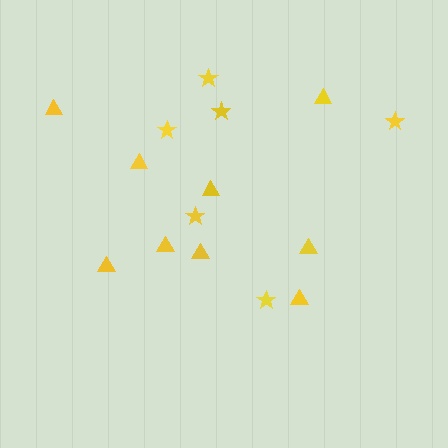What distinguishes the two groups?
There are 2 groups: one group of stars (6) and one group of triangles (9).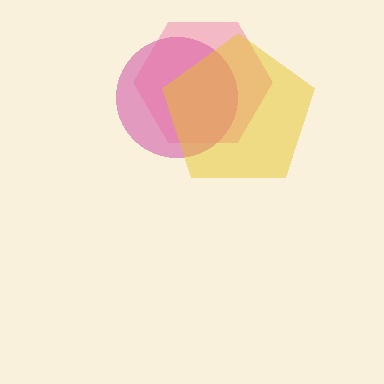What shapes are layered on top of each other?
The layered shapes are: a magenta circle, a pink hexagon, a yellow pentagon.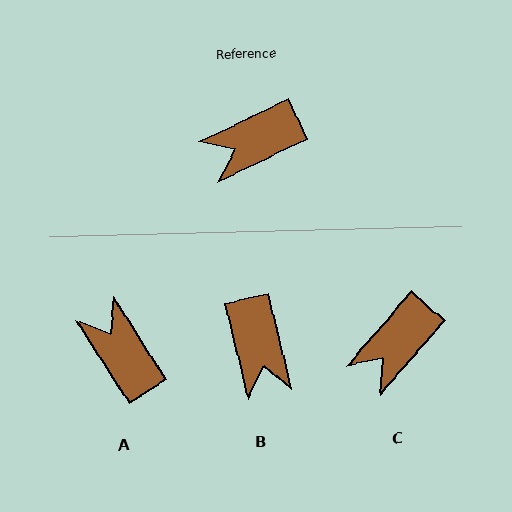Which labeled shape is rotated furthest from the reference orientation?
A, about 83 degrees away.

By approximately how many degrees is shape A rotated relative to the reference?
Approximately 83 degrees clockwise.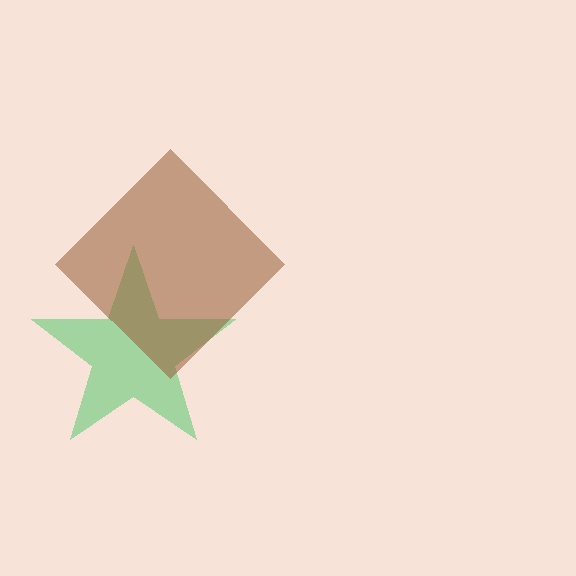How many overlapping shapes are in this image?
There are 2 overlapping shapes in the image.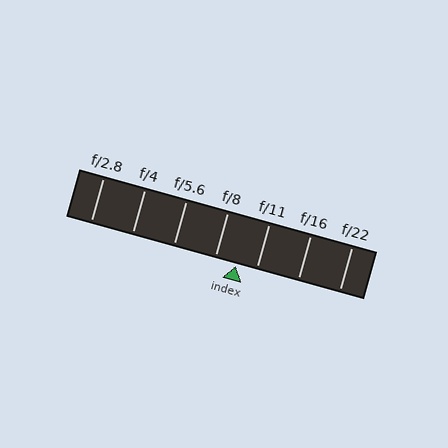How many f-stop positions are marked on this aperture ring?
There are 7 f-stop positions marked.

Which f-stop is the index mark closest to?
The index mark is closest to f/11.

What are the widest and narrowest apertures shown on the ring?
The widest aperture shown is f/2.8 and the narrowest is f/22.